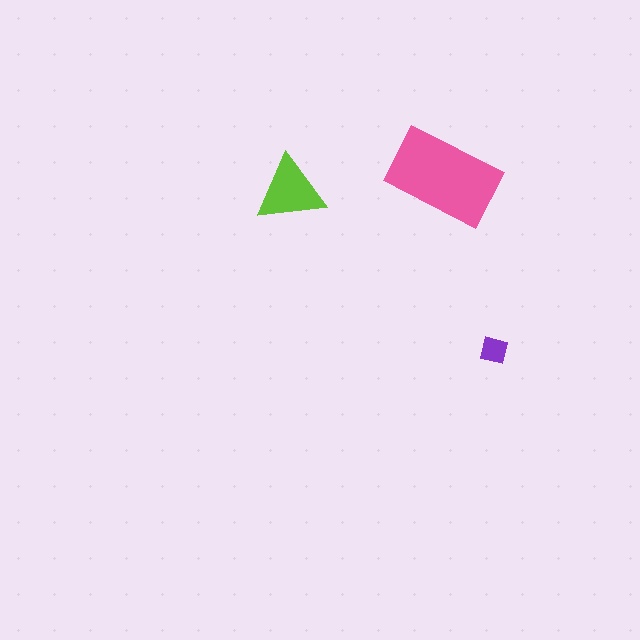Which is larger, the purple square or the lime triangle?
The lime triangle.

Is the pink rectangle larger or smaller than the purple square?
Larger.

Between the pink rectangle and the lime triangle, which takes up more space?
The pink rectangle.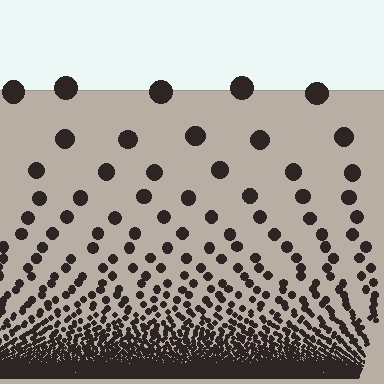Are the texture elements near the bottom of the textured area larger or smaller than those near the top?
Smaller. The gradient is inverted — elements near the bottom are smaller and denser.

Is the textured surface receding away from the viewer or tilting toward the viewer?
The surface appears to tilt toward the viewer. Texture elements get larger and sparser toward the top.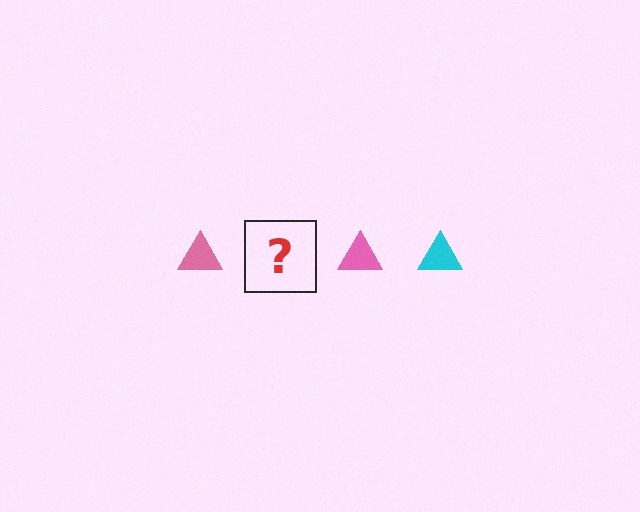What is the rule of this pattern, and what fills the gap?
The rule is that the pattern cycles through pink, cyan triangles. The gap should be filled with a cyan triangle.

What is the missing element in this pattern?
The missing element is a cyan triangle.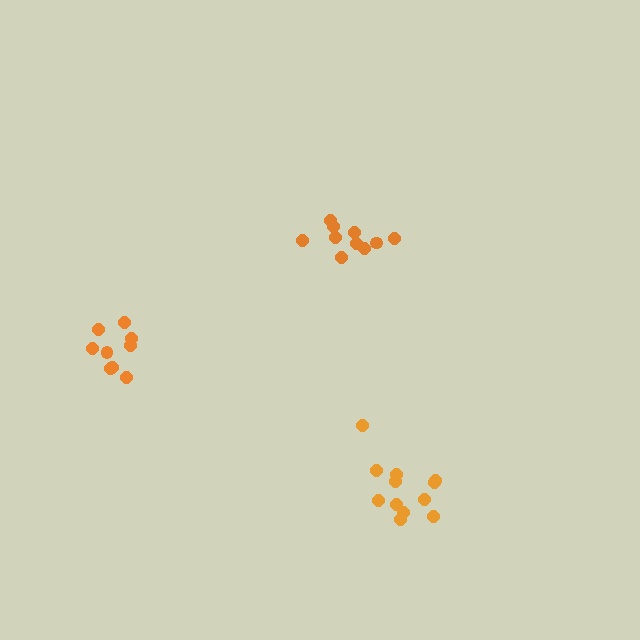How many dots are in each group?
Group 1: 10 dots, Group 2: 9 dots, Group 3: 12 dots (31 total).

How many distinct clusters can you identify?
There are 3 distinct clusters.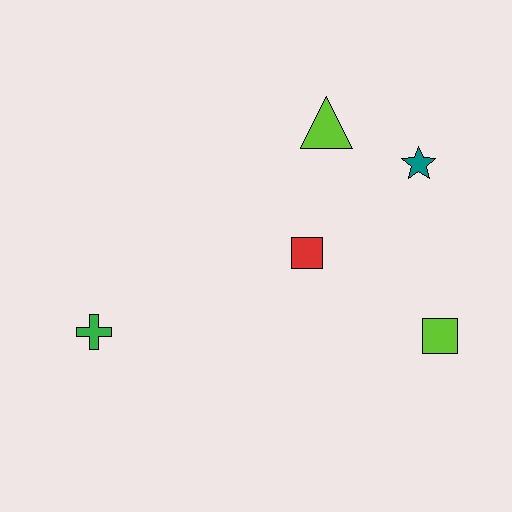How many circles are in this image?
There are no circles.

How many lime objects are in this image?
There are 2 lime objects.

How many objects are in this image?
There are 5 objects.